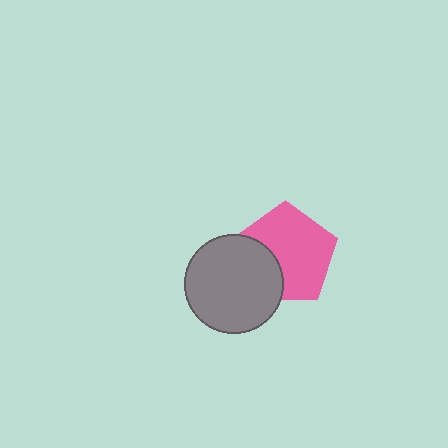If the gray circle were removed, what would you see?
You would see the complete pink pentagon.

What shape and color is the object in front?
The object in front is a gray circle.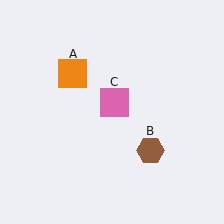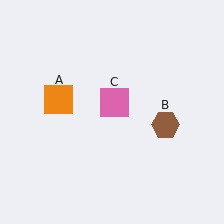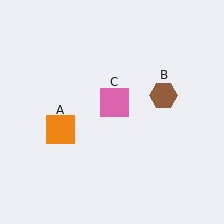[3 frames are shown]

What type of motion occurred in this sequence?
The orange square (object A), brown hexagon (object B) rotated counterclockwise around the center of the scene.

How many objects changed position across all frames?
2 objects changed position: orange square (object A), brown hexagon (object B).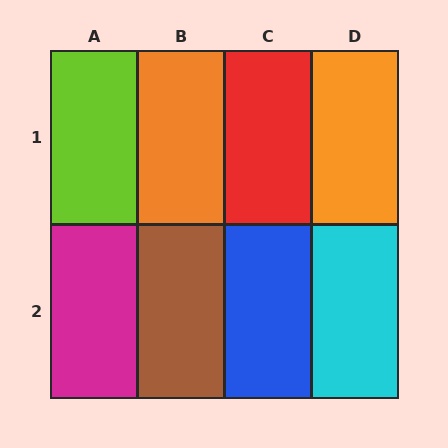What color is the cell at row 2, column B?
Brown.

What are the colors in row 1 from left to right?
Lime, orange, red, orange.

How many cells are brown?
1 cell is brown.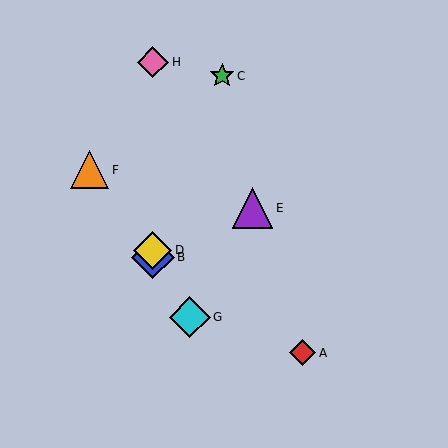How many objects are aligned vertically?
3 objects (B, D, H) are aligned vertically.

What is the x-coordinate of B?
Object B is at x≈153.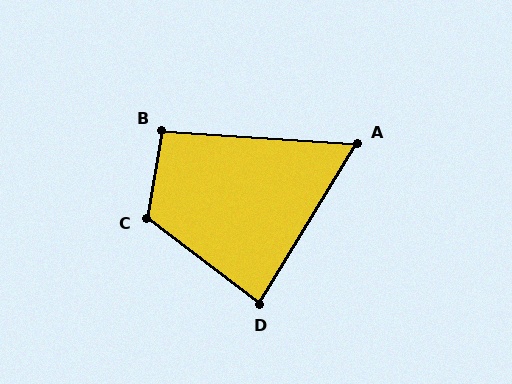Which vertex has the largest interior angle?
C, at approximately 118 degrees.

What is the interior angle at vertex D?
Approximately 84 degrees (acute).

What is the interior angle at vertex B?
Approximately 96 degrees (obtuse).